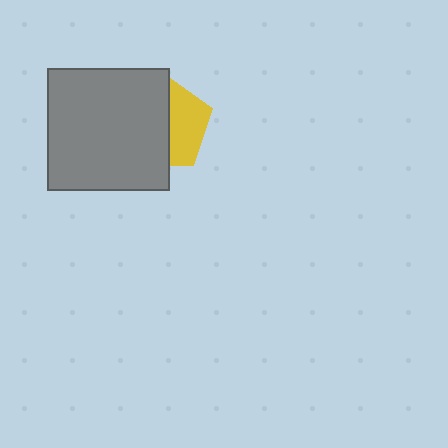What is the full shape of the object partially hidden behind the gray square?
The partially hidden object is a yellow pentagon.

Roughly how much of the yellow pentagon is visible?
A small part of it is visible (roughly 42%).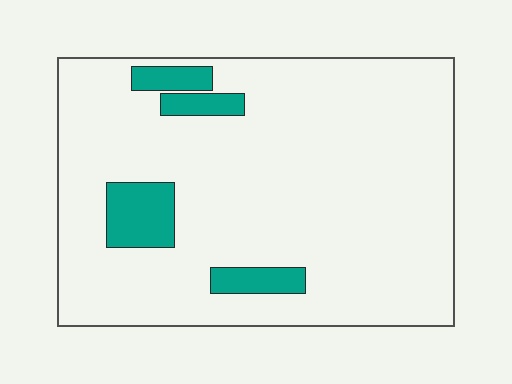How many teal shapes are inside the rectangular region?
4.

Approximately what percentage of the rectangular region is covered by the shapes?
Approximately 10%.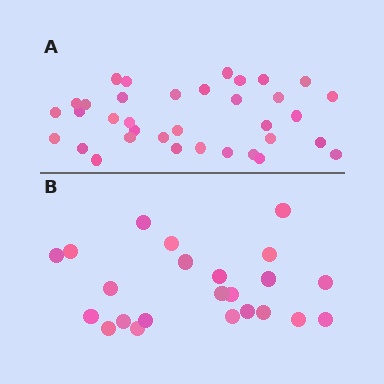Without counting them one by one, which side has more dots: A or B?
Region A (the top region) has more dots.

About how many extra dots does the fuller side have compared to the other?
Region A has roughly 12 or so more dots than region B.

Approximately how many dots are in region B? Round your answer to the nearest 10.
About 20 dots. (The exact count is 23, which rounds to 20.)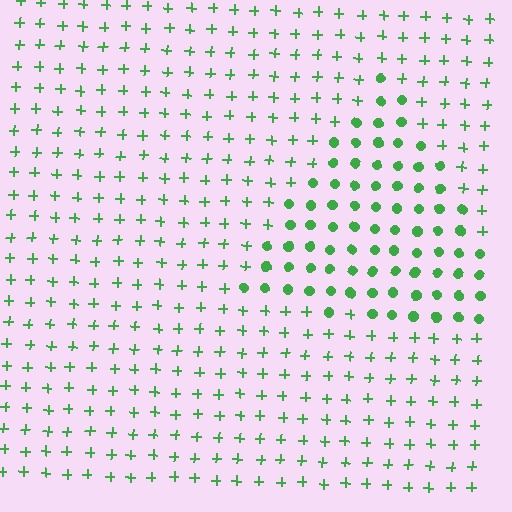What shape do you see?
I see a triangle.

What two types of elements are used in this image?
The image uses circles inside the triangle region and plus signs outside it.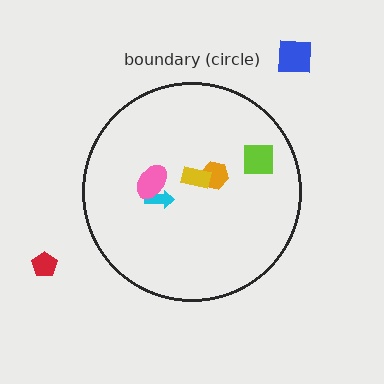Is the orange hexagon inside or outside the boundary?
Inside.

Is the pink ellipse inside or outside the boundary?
Inside.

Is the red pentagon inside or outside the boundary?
Outside.